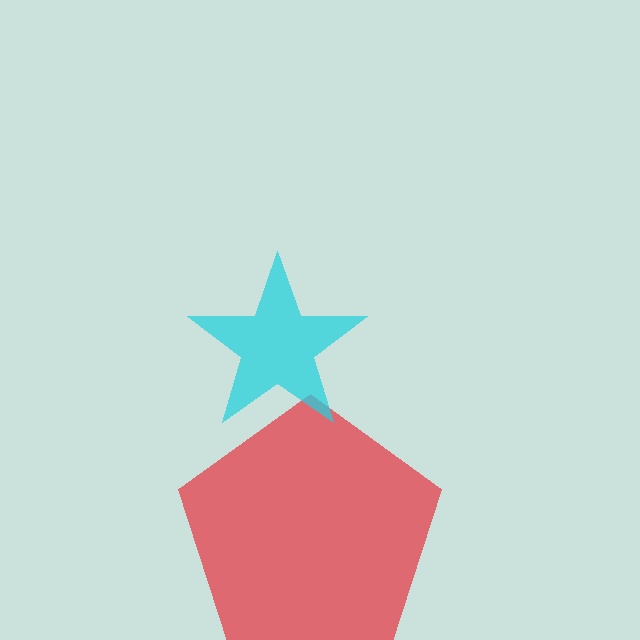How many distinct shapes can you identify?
There are 2 distinct shapes: a red pentagon, a cyan star.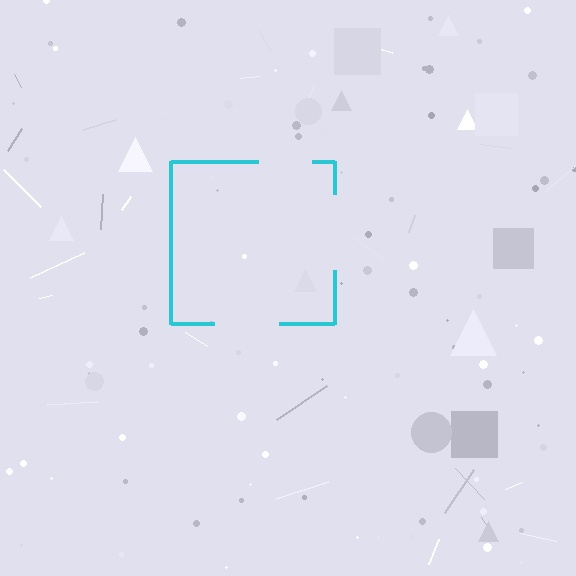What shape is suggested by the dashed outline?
The dashed outline suggests a square.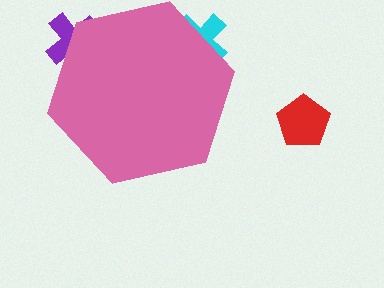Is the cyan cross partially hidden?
Yes, the cyan cross is partially hidden behind the pink hexagon.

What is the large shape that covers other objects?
A pink hexagon.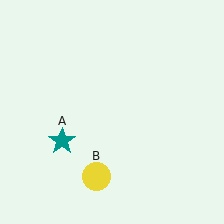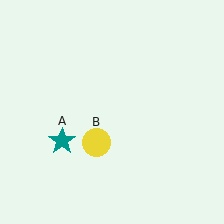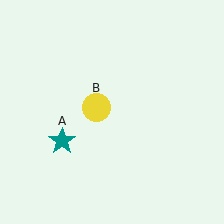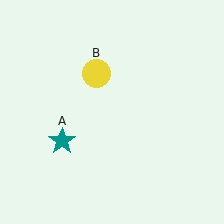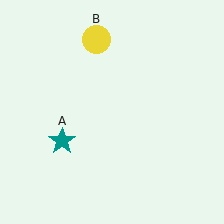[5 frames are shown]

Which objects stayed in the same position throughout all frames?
Teal star (object A) remained stationary.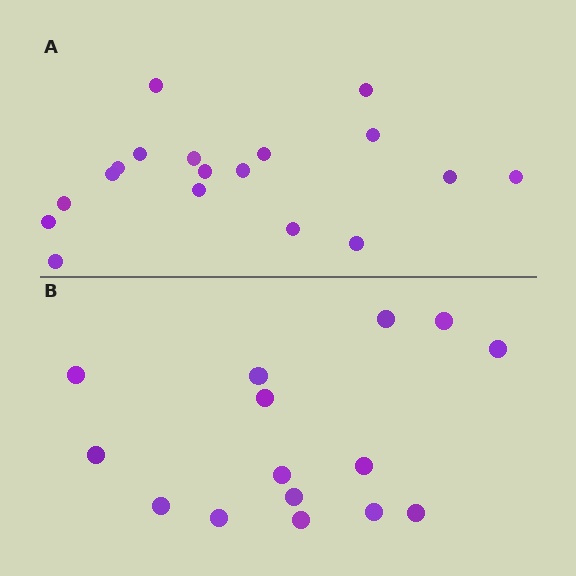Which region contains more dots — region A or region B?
Region A (the top region) has more dots.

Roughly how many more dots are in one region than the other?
Region A has just a few more — roughly 2 or 3 more dots than region B.